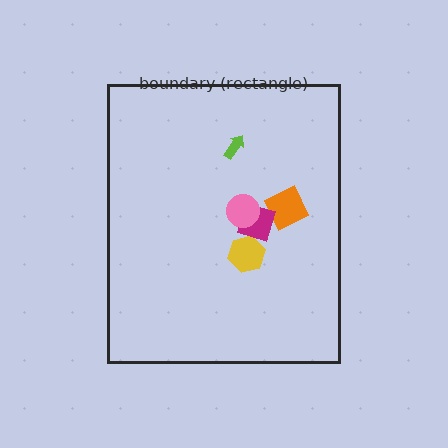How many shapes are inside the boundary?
5 inside, 0 outside.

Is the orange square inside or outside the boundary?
Inside.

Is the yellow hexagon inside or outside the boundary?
Inside.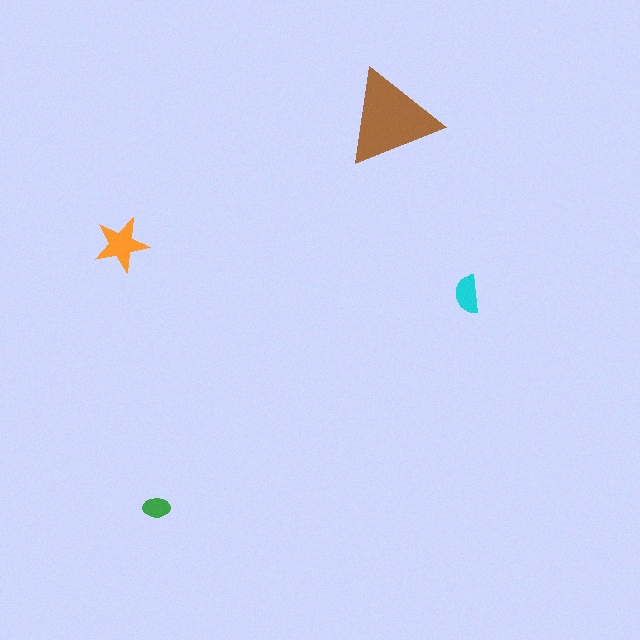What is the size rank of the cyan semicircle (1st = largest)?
3rd.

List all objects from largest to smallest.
The brown triangle, the orange star, the cyan semicircle, the green ellipse.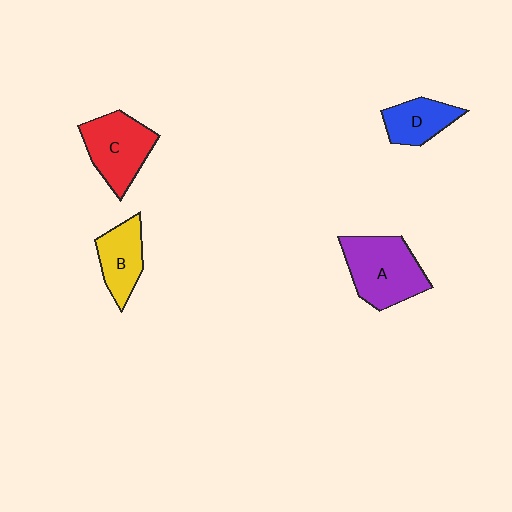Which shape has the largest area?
Shape A (purple).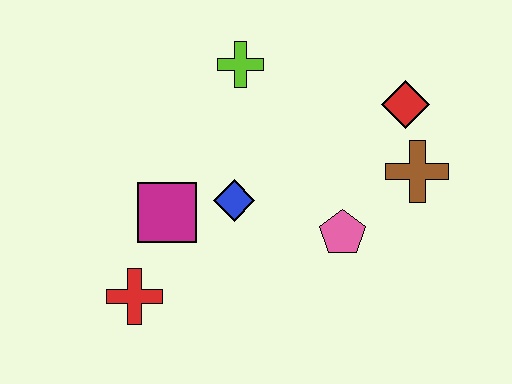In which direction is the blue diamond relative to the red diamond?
The blue diamond is to the left of the red diamond.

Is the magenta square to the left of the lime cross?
Yes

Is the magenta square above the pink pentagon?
Yes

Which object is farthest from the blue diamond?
The red diamond is farthest from the blue diamond.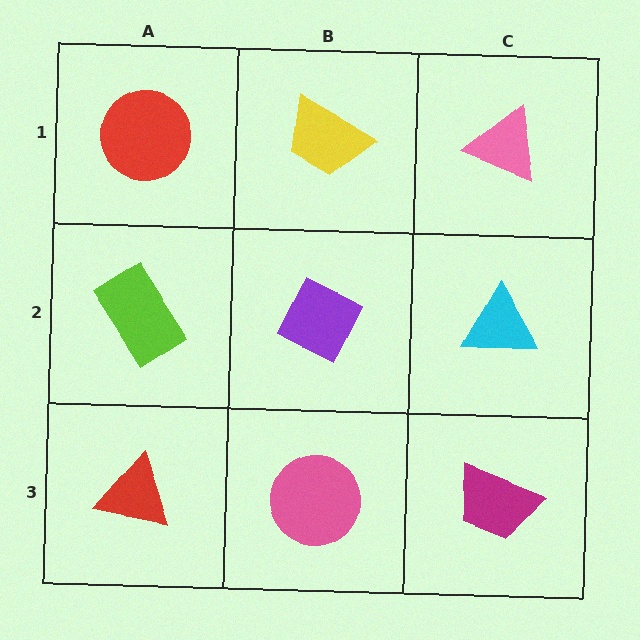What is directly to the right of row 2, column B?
A cyan triangle.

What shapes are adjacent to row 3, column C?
A cyan triangle (row 2, column C), a pink circle (row 3, column B).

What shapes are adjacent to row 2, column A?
A red circle (row 1, column A), a red triangle (row 3, column A), a purple diamond (row 2, column B).